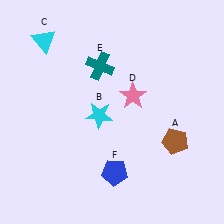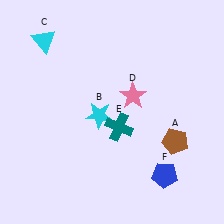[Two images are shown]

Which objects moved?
The objects that moved are: the teal cross (E), the blue pentagon (F).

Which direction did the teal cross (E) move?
The teal cross (E) moved down.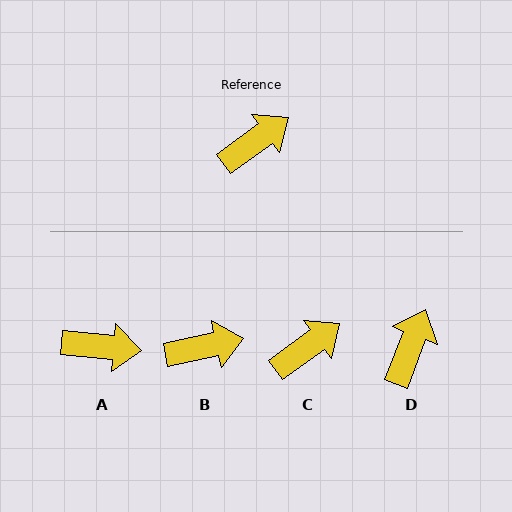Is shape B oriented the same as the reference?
No, it is off by about 24 degrees.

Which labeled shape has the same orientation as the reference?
C.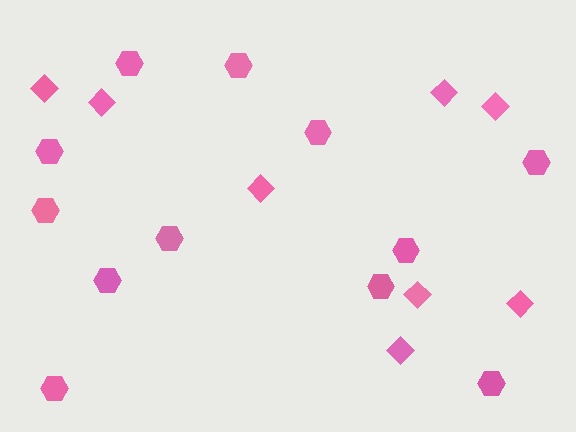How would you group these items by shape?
There are 2 groups: one group of hexagons (12) and one group of diamonds (8).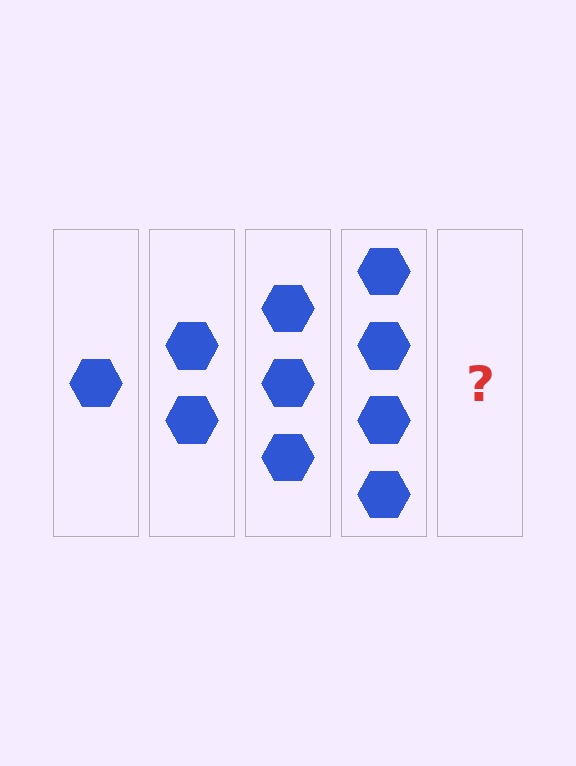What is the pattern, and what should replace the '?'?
The pattern is that each step adds one more hexagon. The '?' should be 5 hexagons.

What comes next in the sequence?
The next element should be 5 hexagons.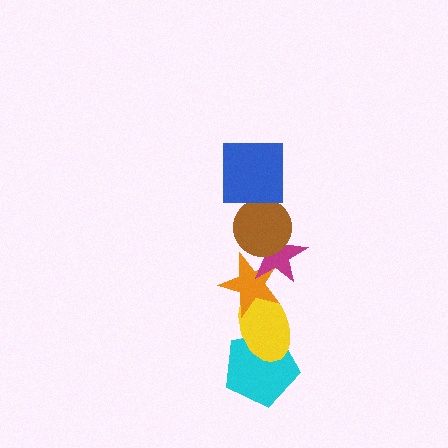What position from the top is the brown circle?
The brown circle is 2nd from the top.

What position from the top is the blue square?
The blue square is 1st from the top.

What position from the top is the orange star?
The orange star is 4th from the top.